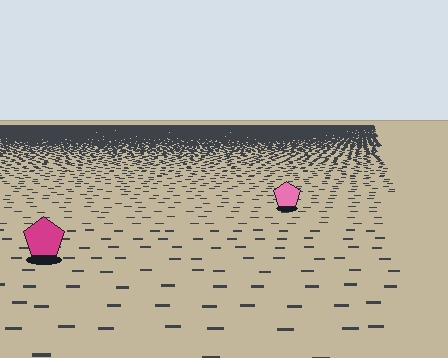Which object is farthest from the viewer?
The pink pentagon is farthest from the viewer. It appears smaller and the ground texture around it is denser.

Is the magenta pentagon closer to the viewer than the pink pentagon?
Yes. The magenta pentagon is closer — you can tell from the texture gradient: the ground texture is coarser near it.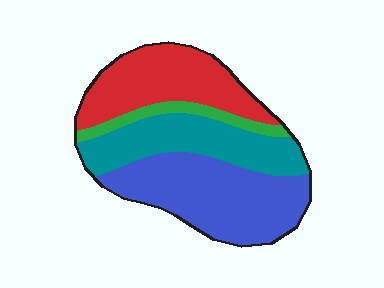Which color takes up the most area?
Blue, at roughly 40%.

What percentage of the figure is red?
Red takes up about one quarter (1/4) of the figure.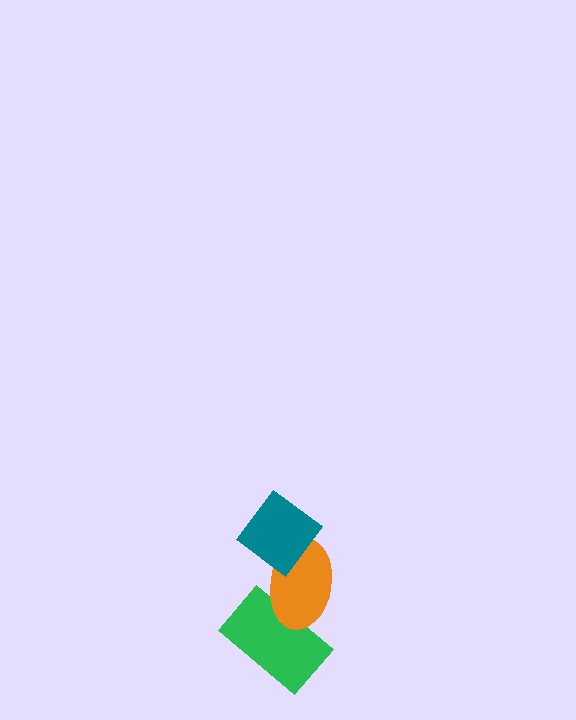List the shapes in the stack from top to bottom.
From top to bottom: the teal diamond, the orange ellipse, the green rectangle.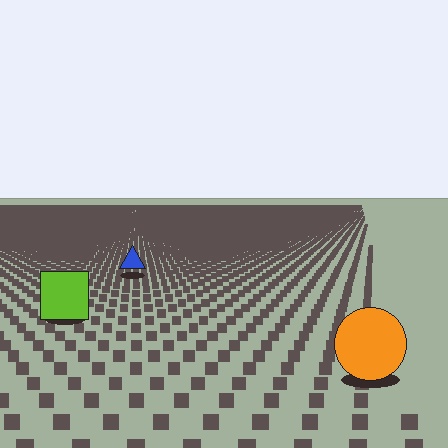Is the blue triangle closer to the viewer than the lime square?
No. The lime square is closer — you can tell from the texture gradient: the ground texture is coarser near it.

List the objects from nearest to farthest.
From nearest to farthest: the orange circle, the lime square, the blue triangle.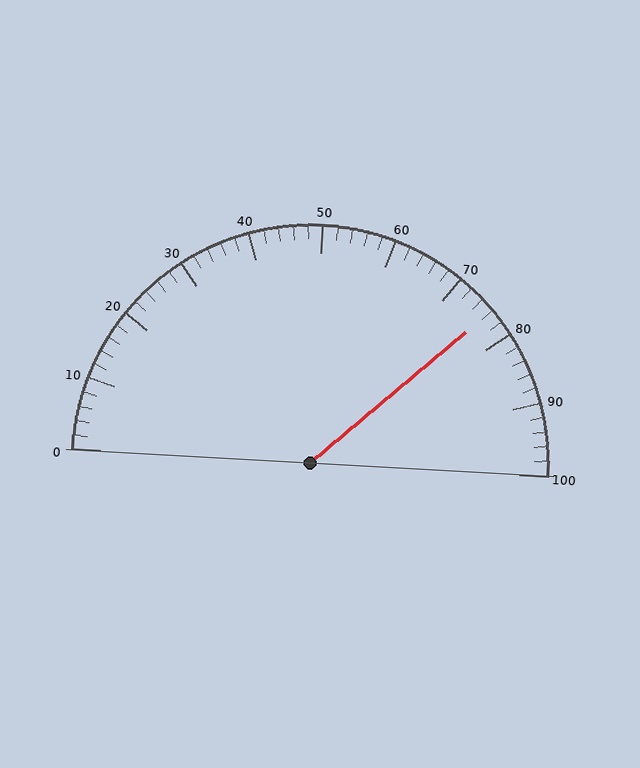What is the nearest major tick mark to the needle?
The nearest major tick mark is 80.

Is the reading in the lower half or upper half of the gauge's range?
The reading is in the upper half of the range (0 to 100).